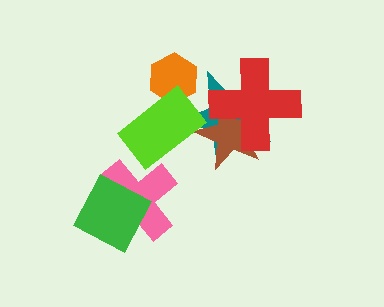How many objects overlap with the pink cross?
1 object overlaps with the pink cross.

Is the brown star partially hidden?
Yes, it is partially covered by another shape.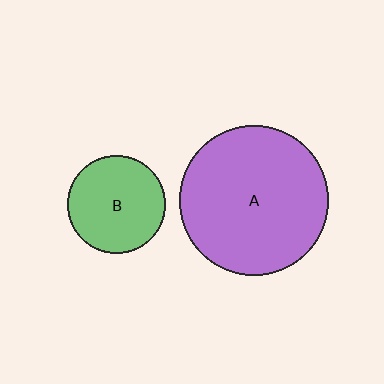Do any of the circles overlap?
No, none of the circles overlap.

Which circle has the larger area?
Circle A (purple).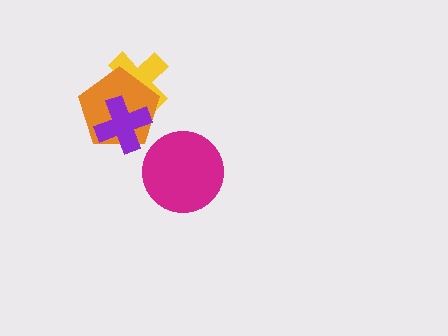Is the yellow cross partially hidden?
Yes, it is partially covered by another shape.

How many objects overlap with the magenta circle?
0 objects overlap with the magenta circle.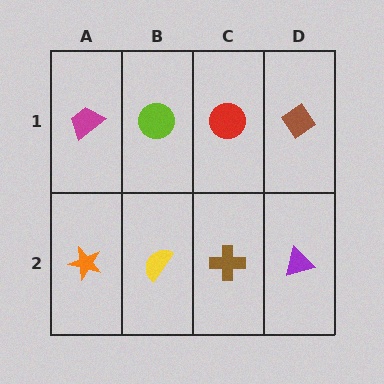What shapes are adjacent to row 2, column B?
A lime circle (row 1, column B), an orange star (row 2, column A), a brown cross (row 2, column C).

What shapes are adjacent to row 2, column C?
A red circle (row 1, column C), a yellow semicircle (row 2, column B), a purple triangle (row 2, column D).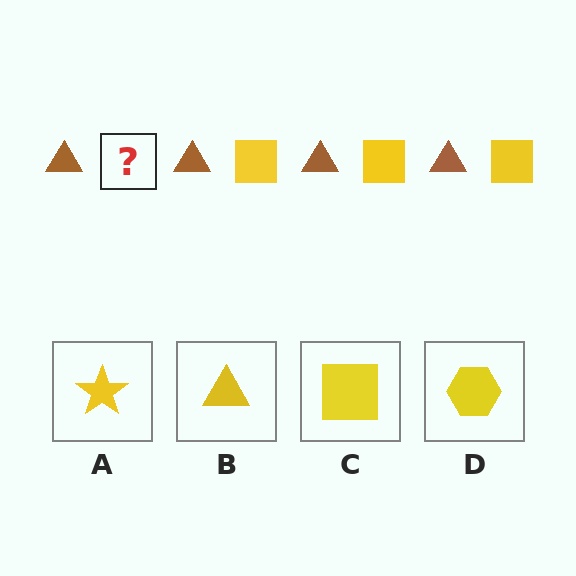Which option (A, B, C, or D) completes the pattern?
C.